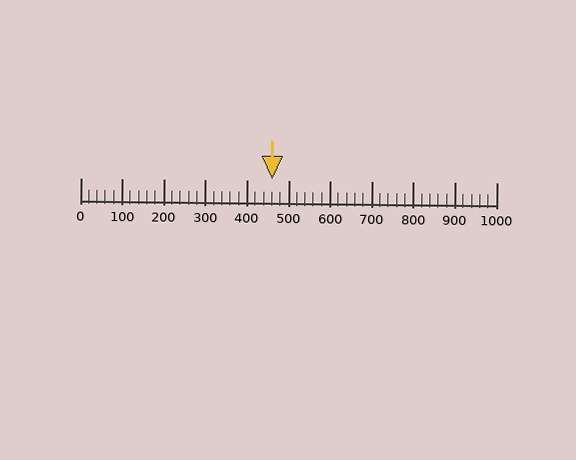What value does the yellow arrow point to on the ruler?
The yellow arrow points to approximately 460.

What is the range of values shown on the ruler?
The ruler shows values from 0 to 1000.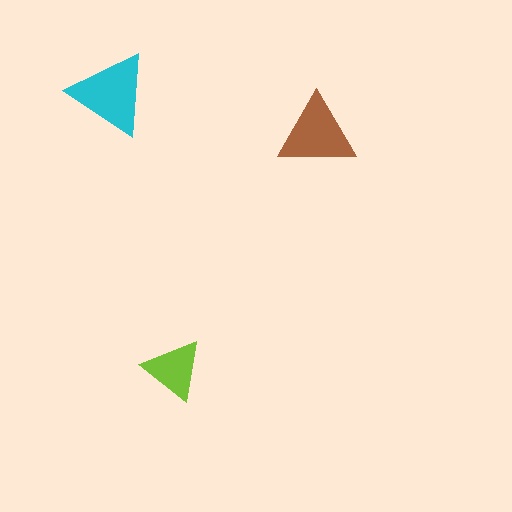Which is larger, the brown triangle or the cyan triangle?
The cyan one.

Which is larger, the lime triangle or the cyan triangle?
The cyan one.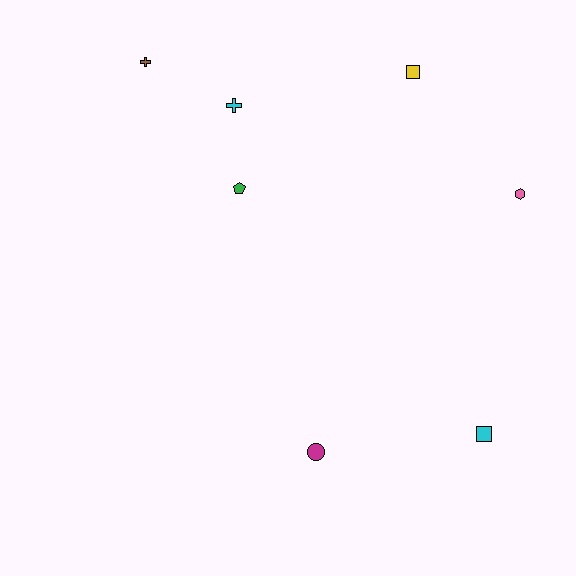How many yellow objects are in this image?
There is 1 yellow object.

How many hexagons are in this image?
There is 1 hexagon.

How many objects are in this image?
There are 7 objects.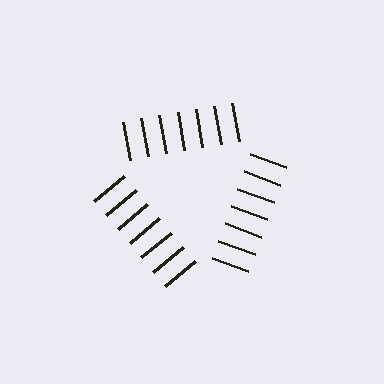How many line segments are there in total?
21 — 7 along each of the 3 edges.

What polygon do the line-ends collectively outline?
An illusory triangle — the line segments terminate on its edges but no continuous stroke is drawn.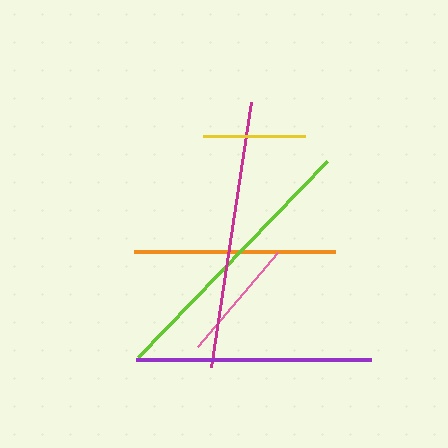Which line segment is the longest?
The lime line is the longest at approximately 272 pixels.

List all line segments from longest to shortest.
From longest to shortest: lime, magenta, purple, orange, pink, yellow.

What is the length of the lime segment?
The lime segment is approximately 272 pixels long.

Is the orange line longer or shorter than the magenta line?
The magenta line is longer than the orange line.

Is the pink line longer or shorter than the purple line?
The purple line is longer than the pink line.